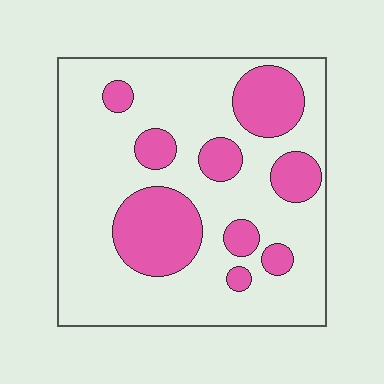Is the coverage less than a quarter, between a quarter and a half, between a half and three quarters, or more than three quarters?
Between a quarter and a half.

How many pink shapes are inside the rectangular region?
9.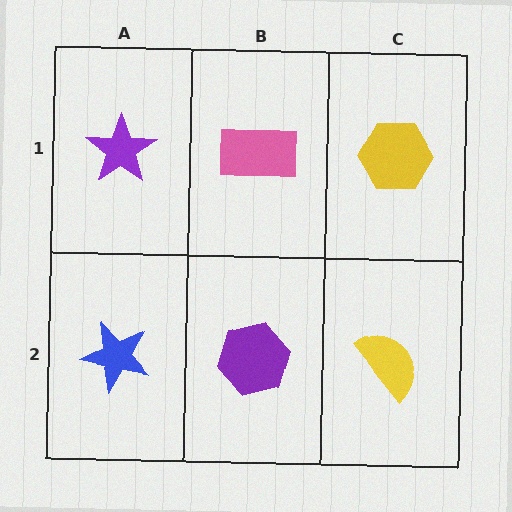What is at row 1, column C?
A yellow hexagon.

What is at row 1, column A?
A purple star.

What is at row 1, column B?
A pink rectangle.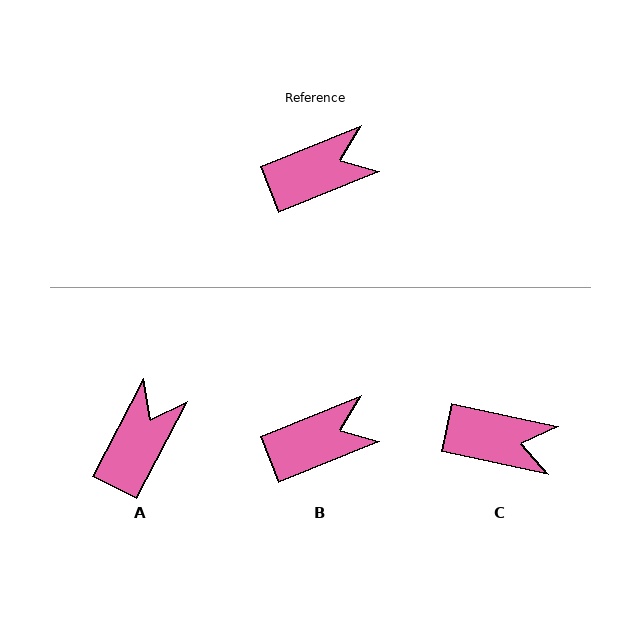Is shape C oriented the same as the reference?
No, it is off by about 34 degrees.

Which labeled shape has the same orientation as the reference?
B.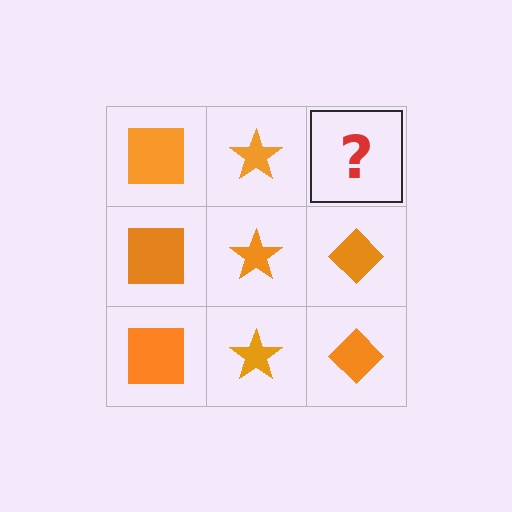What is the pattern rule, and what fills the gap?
The rule is that each column has a consistent shape. The gap should be filled with an orange diamond.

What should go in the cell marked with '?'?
The missing cell should contain an orange diamond.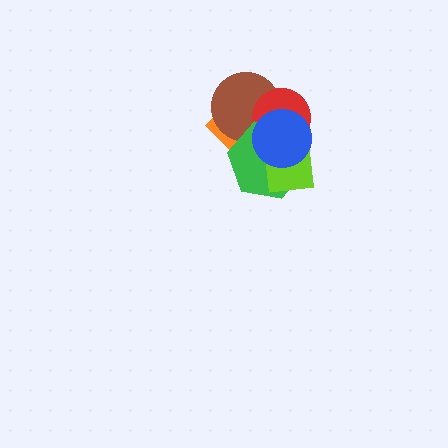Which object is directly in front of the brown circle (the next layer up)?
The red circle is directly in front of the brown circle.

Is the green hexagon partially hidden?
Yes, it is partially covered by another shape.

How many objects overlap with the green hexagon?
5 objects overlap with the green hexagon.